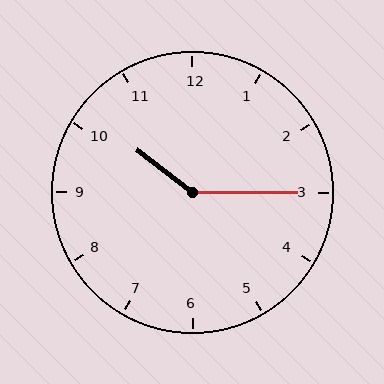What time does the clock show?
10:15.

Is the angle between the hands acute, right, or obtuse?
It is obtuse.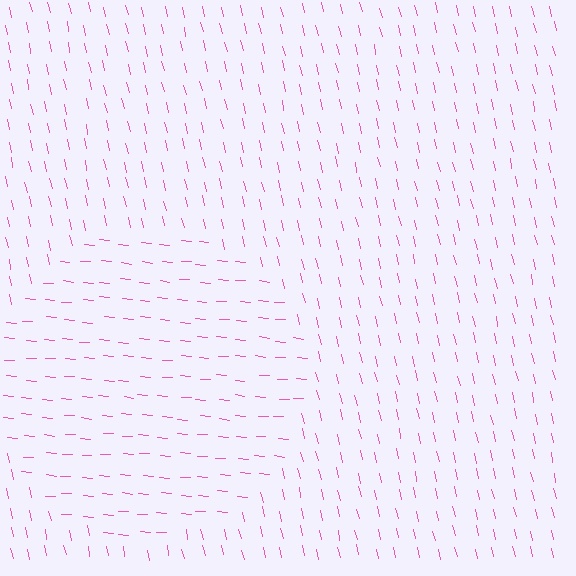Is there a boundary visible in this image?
Yes, there is a texture boundary formed by a change in line orientation.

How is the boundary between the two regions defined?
The boundary is defined purely by a change in line orientation (approximately 72 degrees difference). All lines are the same color and thickness.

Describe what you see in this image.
The image is filled with small pink line segments. A circle region in the image has lines oriented differently from the surrounding lines, creating a visible texture boundary.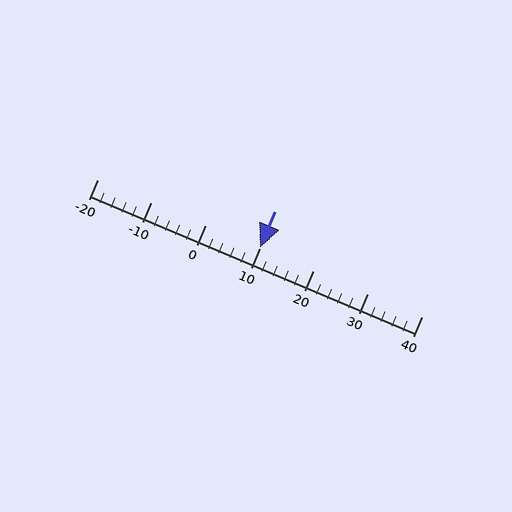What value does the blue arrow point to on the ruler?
The blue arrow points to approximately 10.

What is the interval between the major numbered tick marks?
The major tick marks are spaced 10 units apart.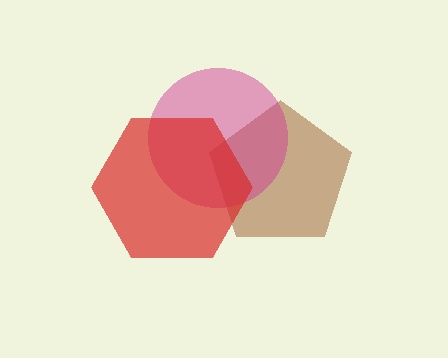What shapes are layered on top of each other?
The layered shapes are: a brown pentagon, a magenta circle, a red hexagon.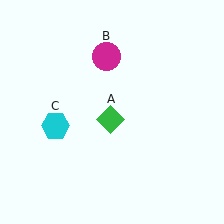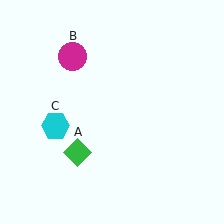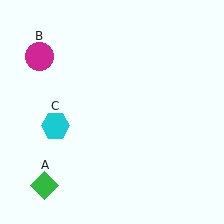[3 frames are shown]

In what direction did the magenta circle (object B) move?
The magenta circle (object B) moved left.